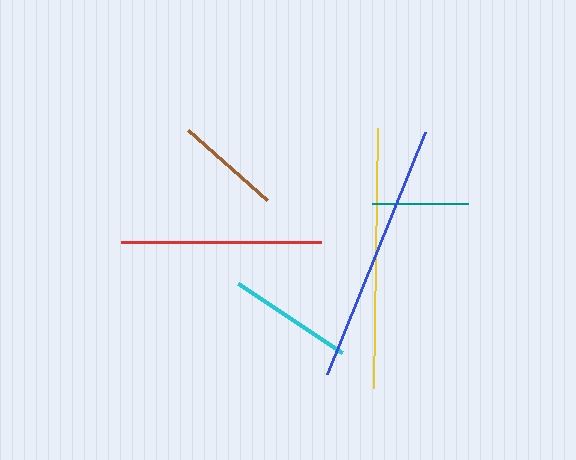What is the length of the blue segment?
The blue segment is approximately 261 pixels long.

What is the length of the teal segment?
The teal segment is approximately 96 pixels long.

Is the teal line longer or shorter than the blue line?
The blue line is longer than the teal line.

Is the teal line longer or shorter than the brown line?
The brown line is longer than the teal line.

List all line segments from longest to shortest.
From longest to shortest: blue, yellow, red, cyan, brown, teal.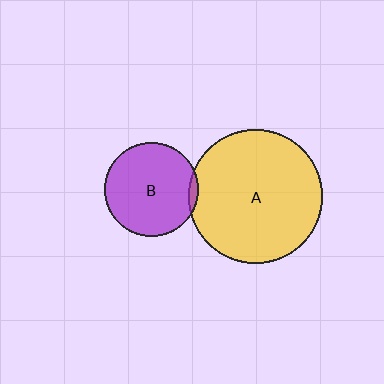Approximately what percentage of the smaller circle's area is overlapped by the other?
Approximately 5%.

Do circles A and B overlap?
Yes.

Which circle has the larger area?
Circle A (yellow).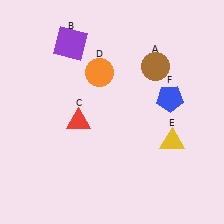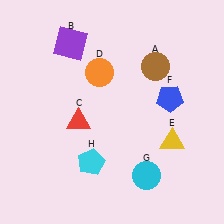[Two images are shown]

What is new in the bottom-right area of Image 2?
A cyan circle (G) was added in the bottom-right area of Image 2.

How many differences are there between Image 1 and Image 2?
There are 2 differences between the two images.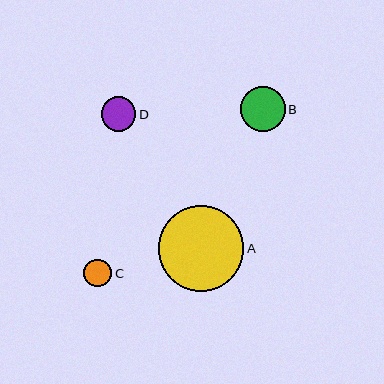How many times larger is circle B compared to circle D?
Circle B is approximately 1.3 times the size of circle D.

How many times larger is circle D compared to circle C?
Circle D is approximately 1.2 times the size of circle C.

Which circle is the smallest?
Circle C is the smallest with a size of approximately 28 pixels.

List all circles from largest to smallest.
From largest to smallest: A, B, D, C.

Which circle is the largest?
Circle A is the largest with a size of approximately 86 pixels.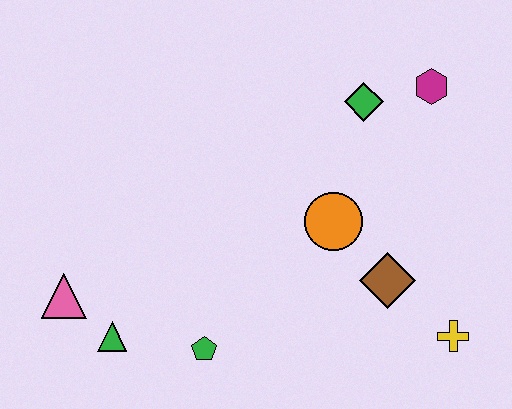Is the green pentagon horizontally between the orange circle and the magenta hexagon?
No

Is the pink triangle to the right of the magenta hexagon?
No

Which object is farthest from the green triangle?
The magenta hexagon is farthest from the green triangle.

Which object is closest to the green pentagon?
The green triangle is closest to the green pentagon.